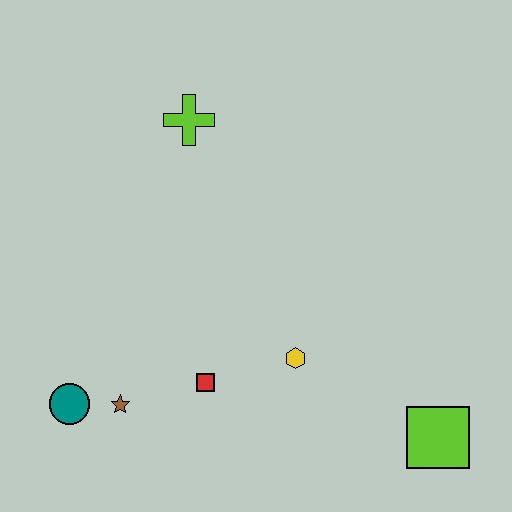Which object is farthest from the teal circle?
The lime square is farthest from the teal circle.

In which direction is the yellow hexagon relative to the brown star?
The yellow hexagon is to the right of the brown star.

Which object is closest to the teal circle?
The brown star is closest to the teal circle.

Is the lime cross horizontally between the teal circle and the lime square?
Yes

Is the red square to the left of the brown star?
No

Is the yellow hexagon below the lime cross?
Yes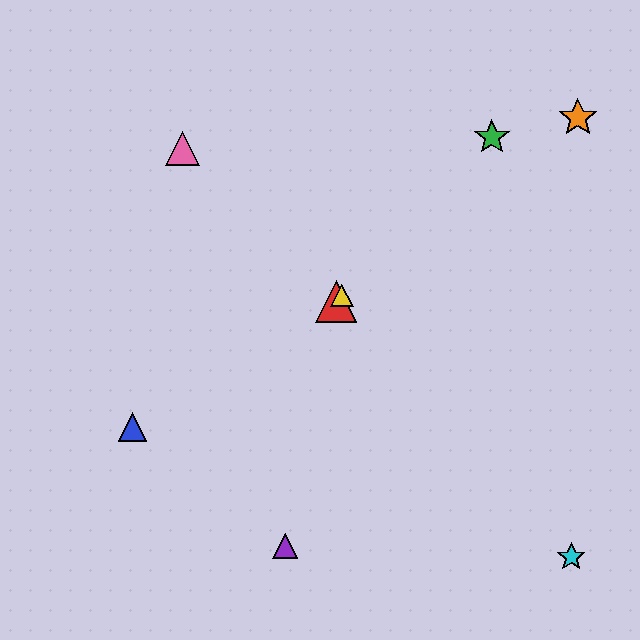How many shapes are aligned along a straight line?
3 shapes (the red triangle, the green star, the yellow triangle) are aligned along a straight line.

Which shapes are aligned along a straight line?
The red triangle, the green star, the yellow triangle are aligned along a straight line.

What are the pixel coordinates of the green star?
The green star is at (492, 137).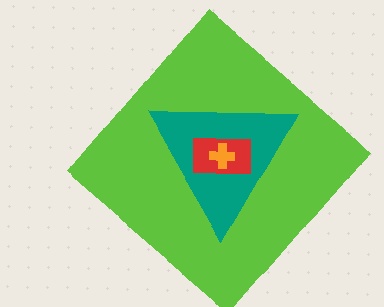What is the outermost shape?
The lime diamond.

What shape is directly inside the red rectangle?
The orange cross.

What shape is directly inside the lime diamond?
The teal triangle.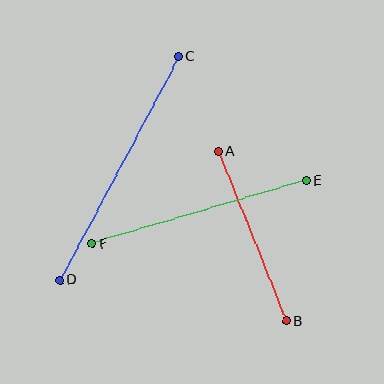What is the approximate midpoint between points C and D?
The midpoint is at approximately (119, 168) pixels.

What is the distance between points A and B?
The distance is approximately 183 pixels.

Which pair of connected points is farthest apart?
Points C and D are farthest apart.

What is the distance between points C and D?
The distance is approximately 253 pixels.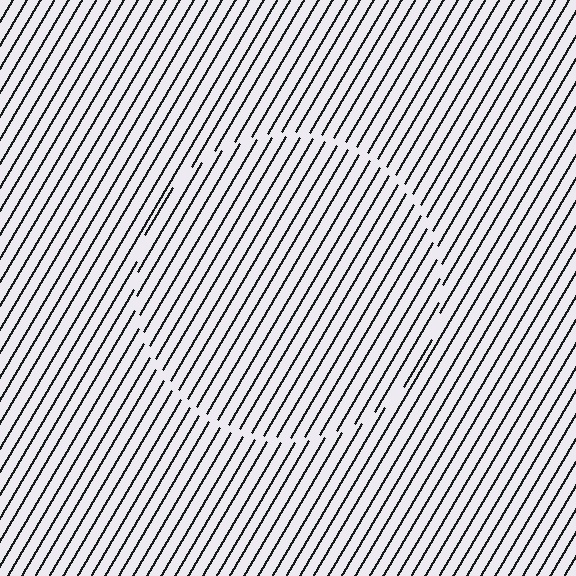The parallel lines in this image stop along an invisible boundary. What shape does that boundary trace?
An illusory circle. The interior of the shape contains the same grating, shifted by half a period — the contour is defined by the phase discontinuity where line-ends from the inner and outer gratings abut.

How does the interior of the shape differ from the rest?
The interior of the shape contains the same grating, shifted by half a period — the contour is defined by the phase discontinuity where line-ends from the inner and outer gratings abut.